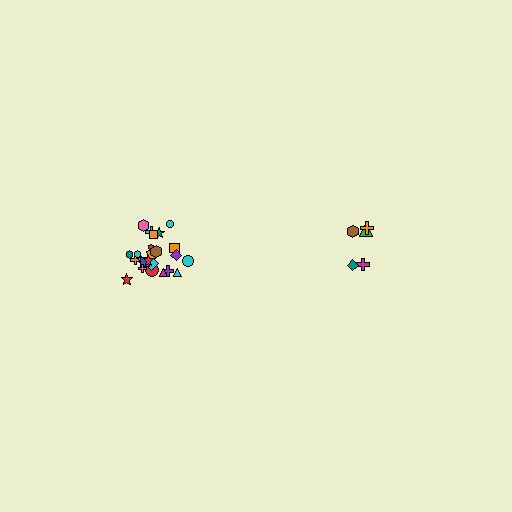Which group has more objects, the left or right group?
The left group.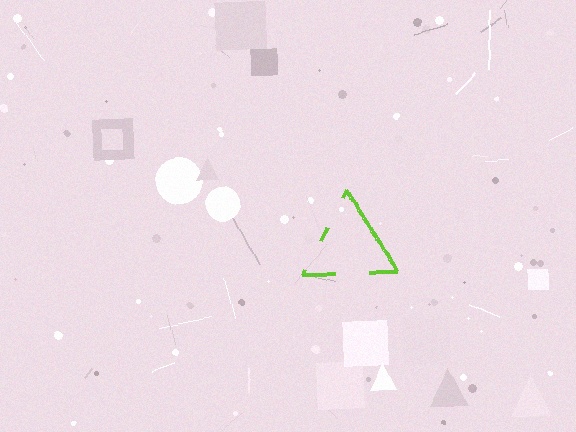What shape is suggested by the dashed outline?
The dashed outline suggests a triangle.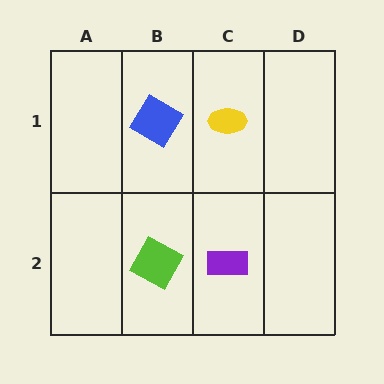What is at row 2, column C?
A purple rectangle.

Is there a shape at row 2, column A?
No, that cell is empty.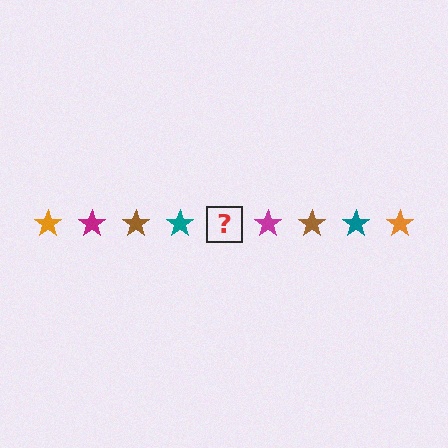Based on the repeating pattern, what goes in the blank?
The blank should be an orange star.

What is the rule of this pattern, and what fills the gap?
The rule is that the pattern cycles through orange, magenta, brown, teal stars. The gap should be filled with an orange star.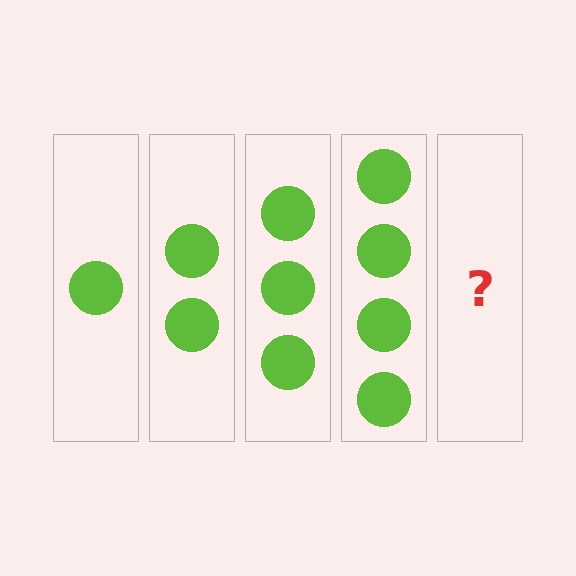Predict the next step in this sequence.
The next step is 5 circles.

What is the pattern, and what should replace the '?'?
The pattern is that each step adds one more circle. The '?' should be 5 circles.